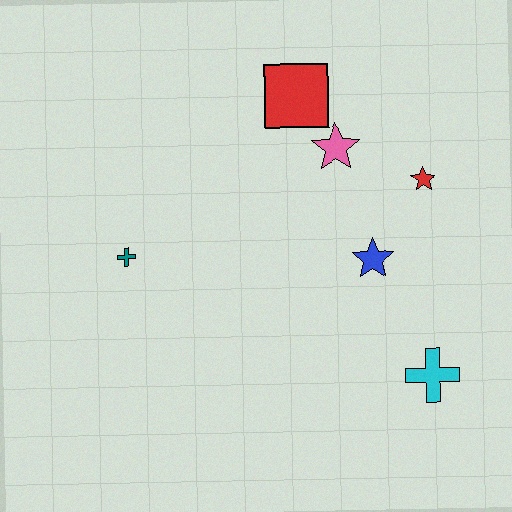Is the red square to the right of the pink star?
No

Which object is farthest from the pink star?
The cyan cross is farthest from the pink star.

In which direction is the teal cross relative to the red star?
The teal cross is to the left of the red star.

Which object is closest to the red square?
The pink star is closest to the red square.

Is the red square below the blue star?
No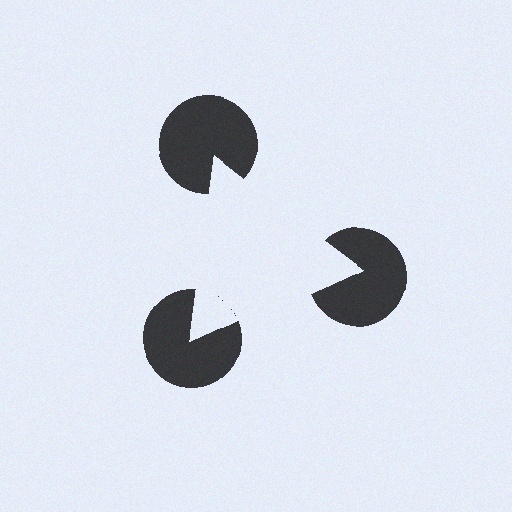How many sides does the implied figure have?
3 sides.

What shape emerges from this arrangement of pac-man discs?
An illusory triangle — its edges are inferred from the aligned wedge cuts in the pac-man discs, not physically drawn.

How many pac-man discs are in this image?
There are 3 — one at each vertex of the illusory triangle.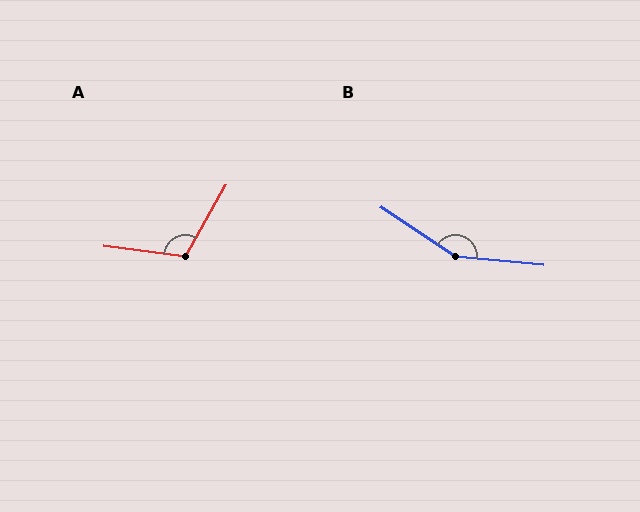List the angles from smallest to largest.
A (112°), B (151°).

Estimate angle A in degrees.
Approximately 112 degrees.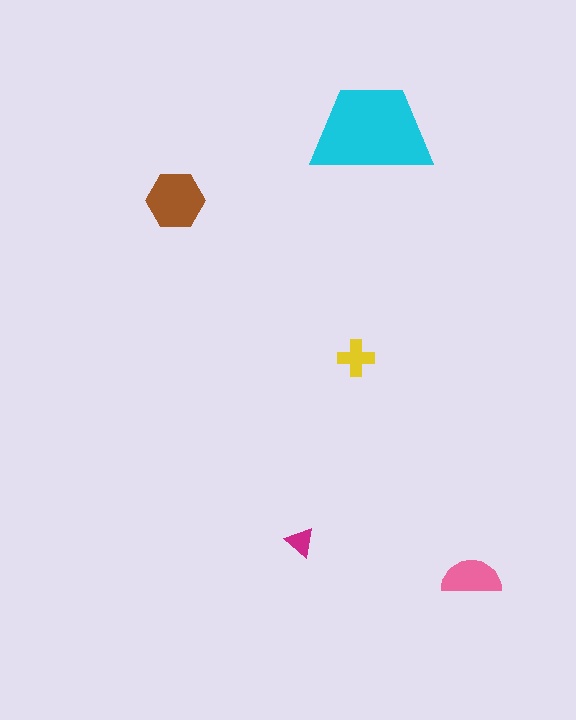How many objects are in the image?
There are 5 objects in the image.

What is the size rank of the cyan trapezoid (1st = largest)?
1st.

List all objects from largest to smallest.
The cyan trapezoid, the brown hexagon, the pink semicircle, the yellow cross, the magenta triangle.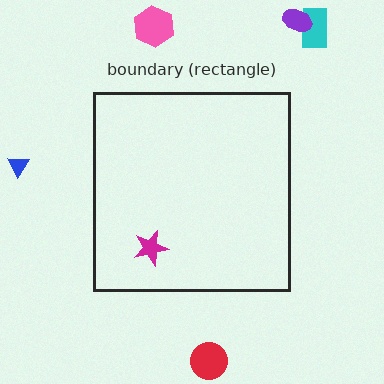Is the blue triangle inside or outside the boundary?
Outside.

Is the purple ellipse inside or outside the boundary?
Outside.